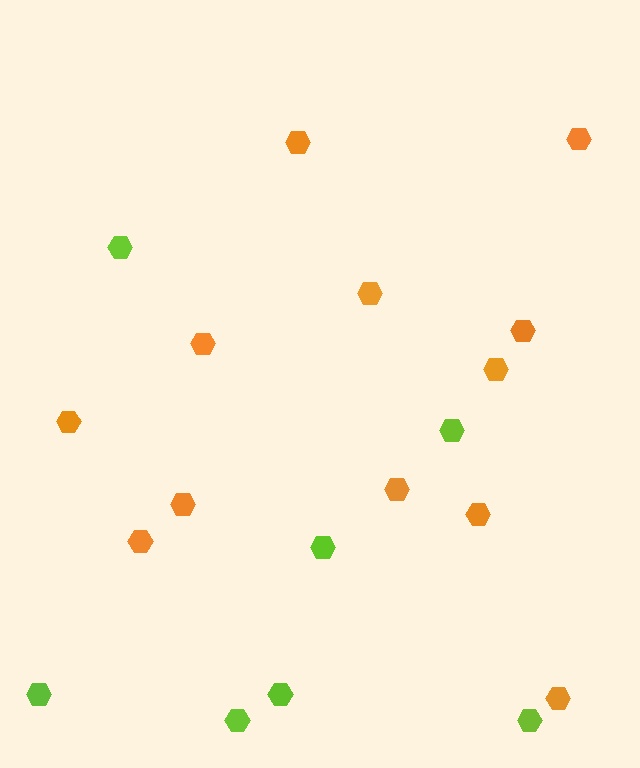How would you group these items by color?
There are 2 groups: one group of orange hexagons (12) and one group of lime hexagons (7).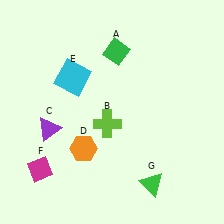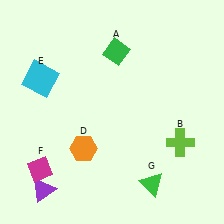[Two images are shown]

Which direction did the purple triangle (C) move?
The purple triangle (C) moved down.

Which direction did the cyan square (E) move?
The cyan square (E) moved left.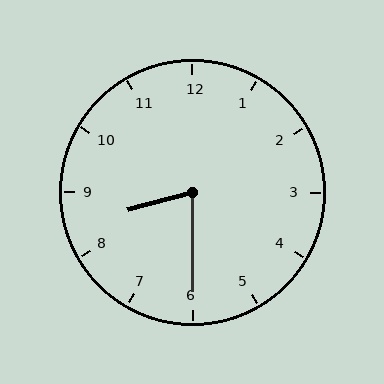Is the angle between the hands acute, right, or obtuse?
It is acute.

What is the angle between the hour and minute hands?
Approximately 75 degrees.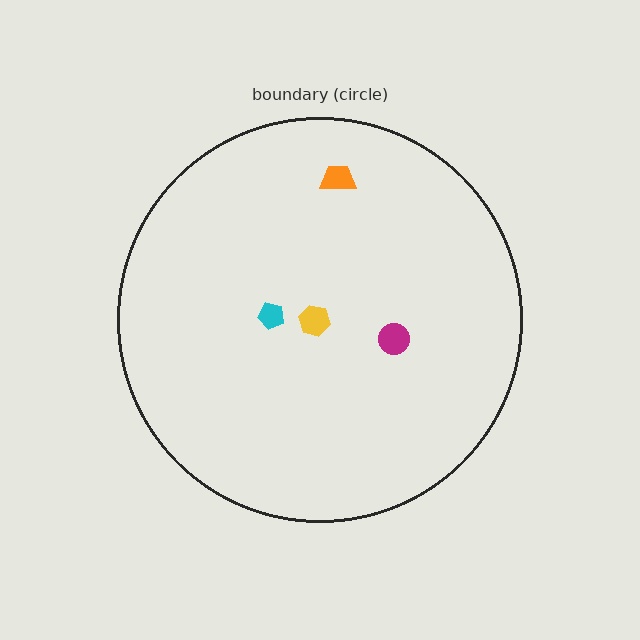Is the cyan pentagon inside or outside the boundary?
Inside.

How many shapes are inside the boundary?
4 inside, 0 outside.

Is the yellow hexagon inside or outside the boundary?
Inside.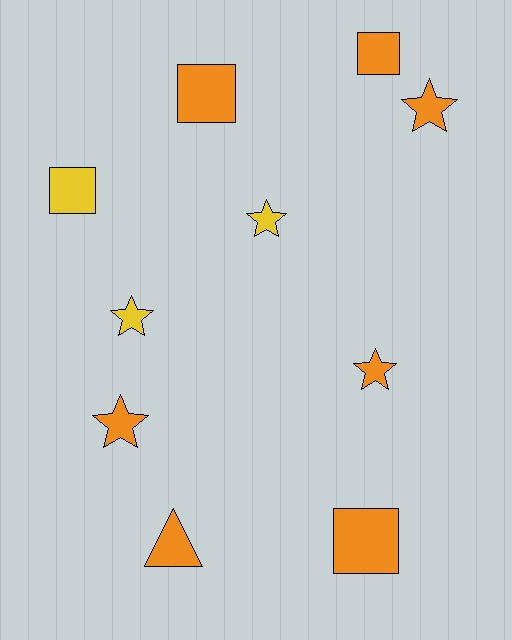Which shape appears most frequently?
Star, with 5 objects.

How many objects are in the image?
There are 10 objects.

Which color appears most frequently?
Orange, with 7 objects.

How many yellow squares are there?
There is 1 yellow square.